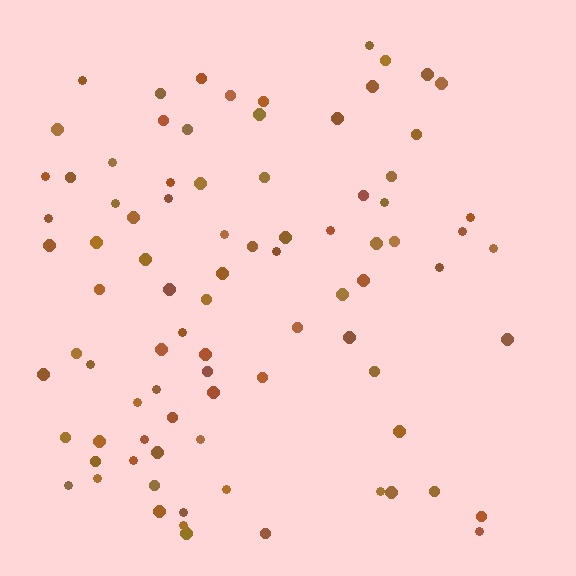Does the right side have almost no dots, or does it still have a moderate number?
Still a moderate number, just noticeably fewer than the left.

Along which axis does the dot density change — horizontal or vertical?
Horizontal.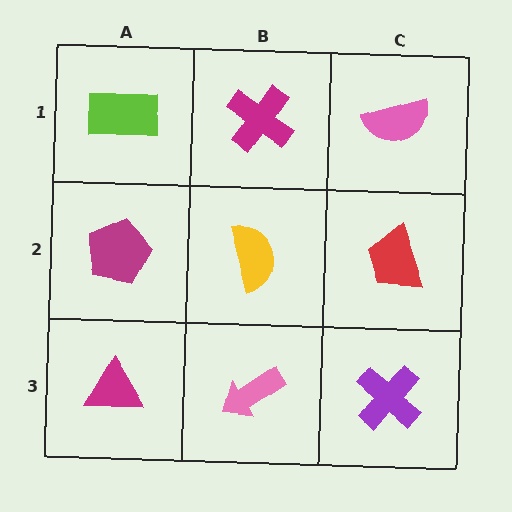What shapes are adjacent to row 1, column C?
A red trapezoid (row 2, column C), a magenta cross (row 1, column B).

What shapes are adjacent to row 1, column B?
A yellow semicircle (row 2, column B), a lime rectangle (row 1, column A), a pink semicircle (row 1, column C).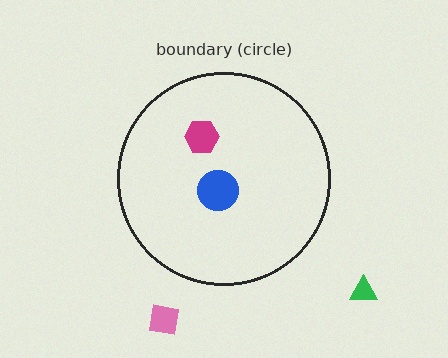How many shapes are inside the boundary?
2 inside, 2 outside.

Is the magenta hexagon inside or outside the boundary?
Inside.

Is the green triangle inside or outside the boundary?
Outside.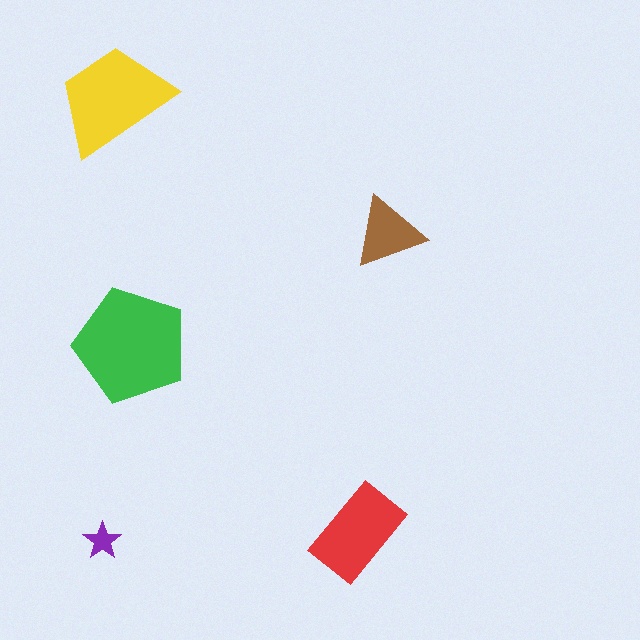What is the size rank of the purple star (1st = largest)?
5th.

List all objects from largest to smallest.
The green pentagon, the yellow trapezoid, the red rectangle, the brown triangle, the purple star.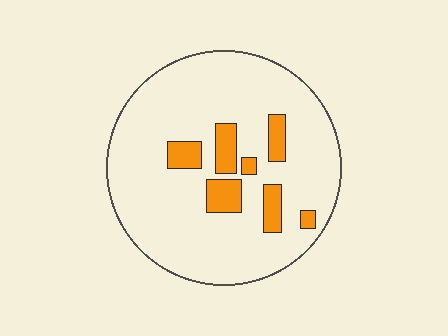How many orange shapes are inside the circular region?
7.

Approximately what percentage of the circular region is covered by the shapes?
Approximately 15%.